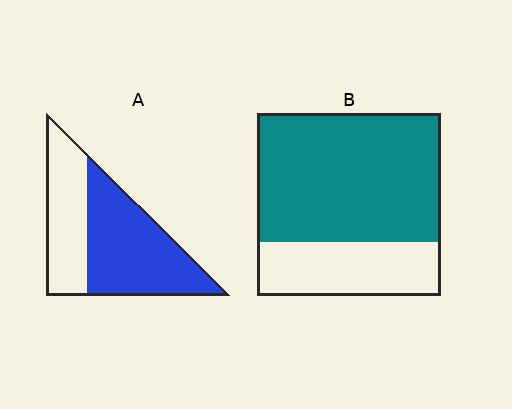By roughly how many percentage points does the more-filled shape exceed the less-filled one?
By roughly 10 percentage points (B over A).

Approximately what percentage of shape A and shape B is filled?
A is approximately 60% and B is approximately 70%.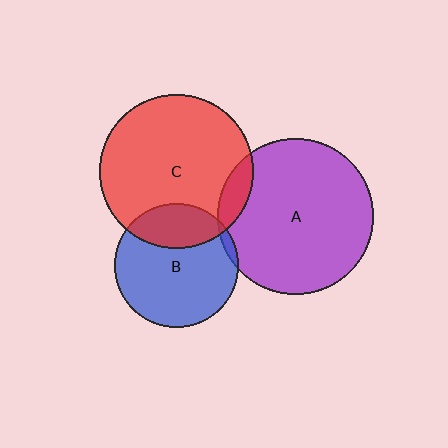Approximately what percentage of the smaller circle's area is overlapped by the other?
Approximately 5%.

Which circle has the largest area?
Circle A (purple).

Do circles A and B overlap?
Yes.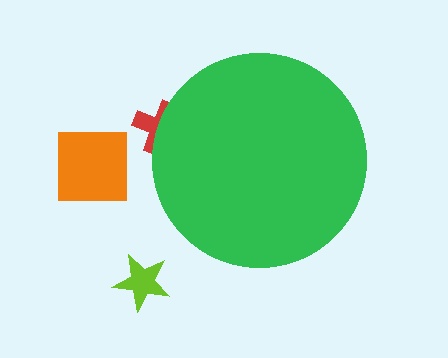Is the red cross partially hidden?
Yes, the red cross is partially hidden behind the green circle.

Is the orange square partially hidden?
No, the orange square is fully visible.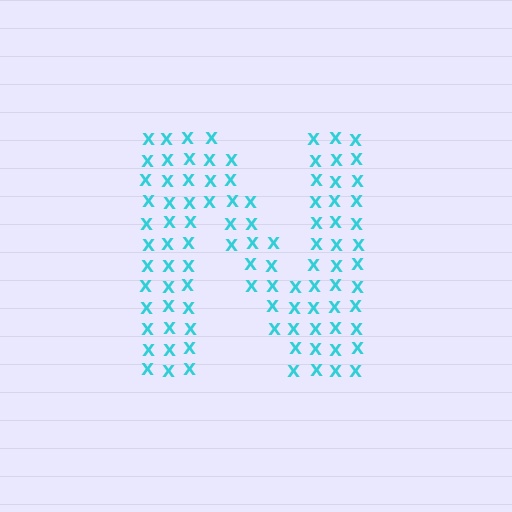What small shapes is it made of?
It is made of small letter X's.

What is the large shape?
The large shape is the letter N.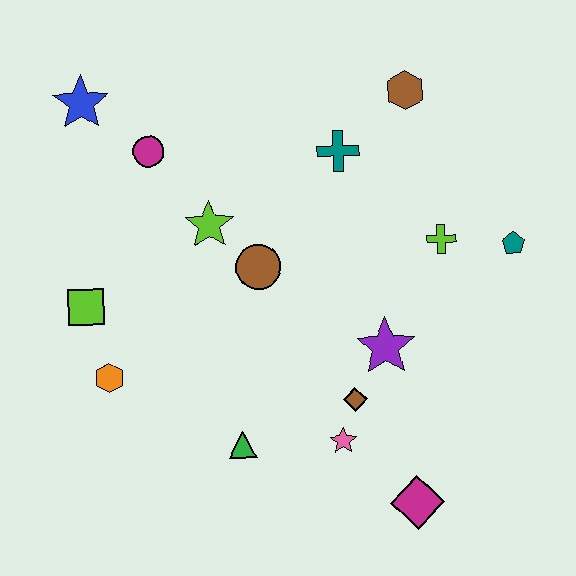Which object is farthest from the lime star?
The magenta diamond is farthest from the lime star.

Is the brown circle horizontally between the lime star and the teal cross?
Yes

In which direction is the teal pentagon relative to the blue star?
The teal pentagon is to the right of the blue star.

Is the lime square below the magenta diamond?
No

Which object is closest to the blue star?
The magenta circle is closest to the blue star.